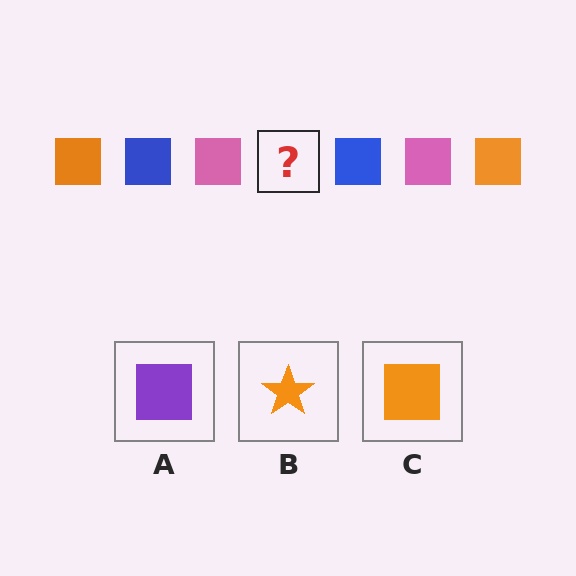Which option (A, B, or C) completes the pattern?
C.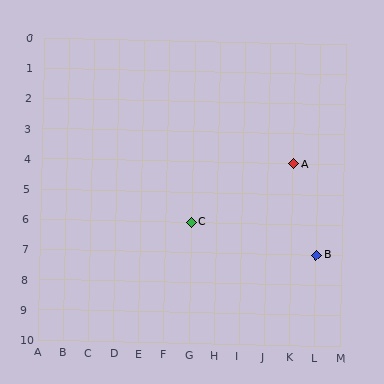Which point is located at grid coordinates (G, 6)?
Point C is at (G, 6).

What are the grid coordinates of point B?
Point B is at grid coordinates (L, 7).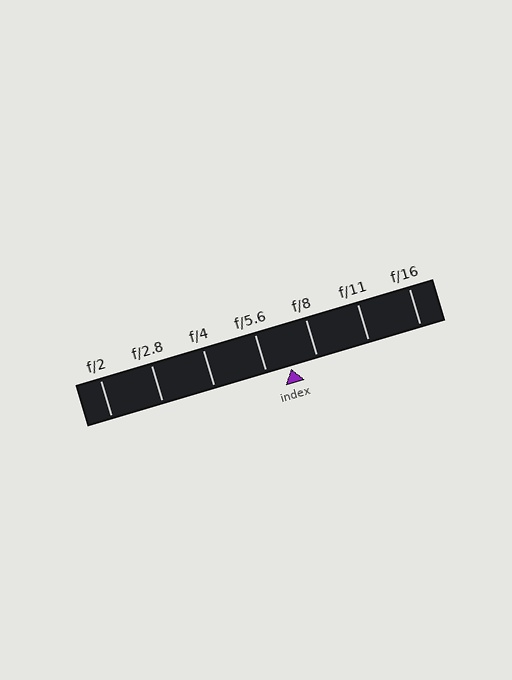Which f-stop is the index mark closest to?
The index mark is closest to f/5.6.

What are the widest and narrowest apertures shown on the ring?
The widest aperture shown is f/2 and the narrowest is f/16.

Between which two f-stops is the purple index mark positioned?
The index mark is between f/5.6 and f/8.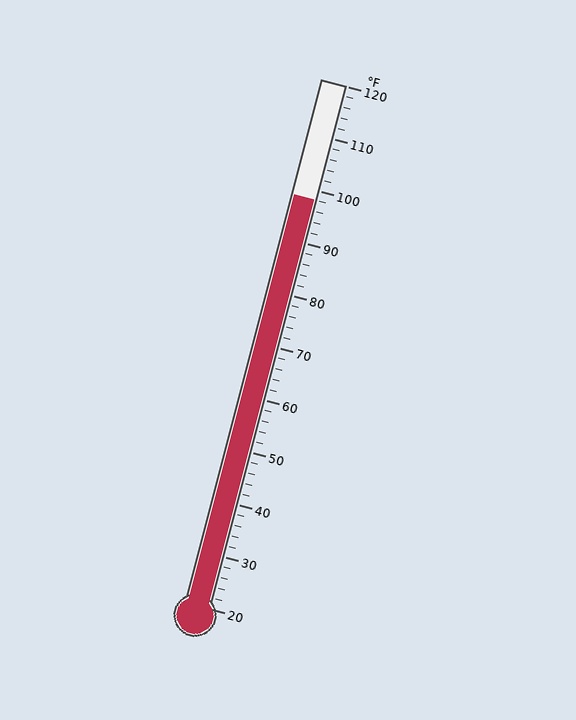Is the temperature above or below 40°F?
The temperature is above 40°F.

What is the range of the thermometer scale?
The thermometer scale ranges from 20°F to 120°F.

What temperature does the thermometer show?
The thermometer shows approximately 98°F.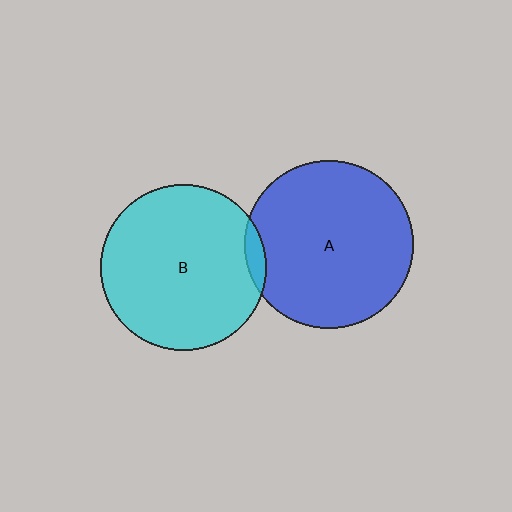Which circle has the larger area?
Circle A (blue).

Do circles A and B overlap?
Yes.